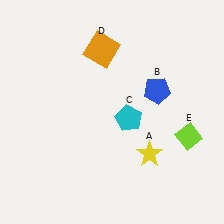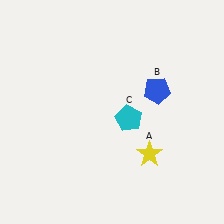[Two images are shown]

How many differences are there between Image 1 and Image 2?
There are 2 differences between the two images.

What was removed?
The lime diamond (E), the orange square (D) were removed in Image 2.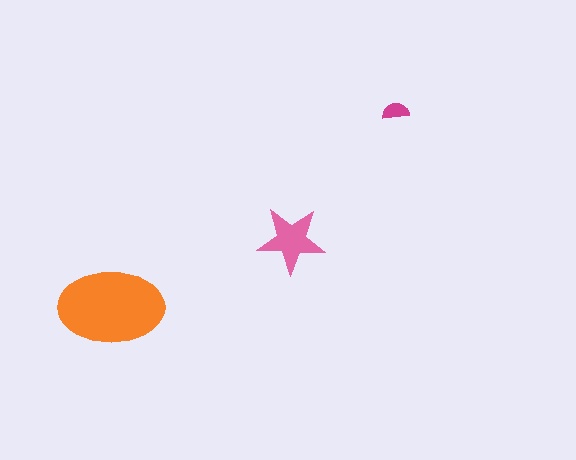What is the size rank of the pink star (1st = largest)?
2nd.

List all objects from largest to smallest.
The orange ellipse, the pink star, the magenta semicircle.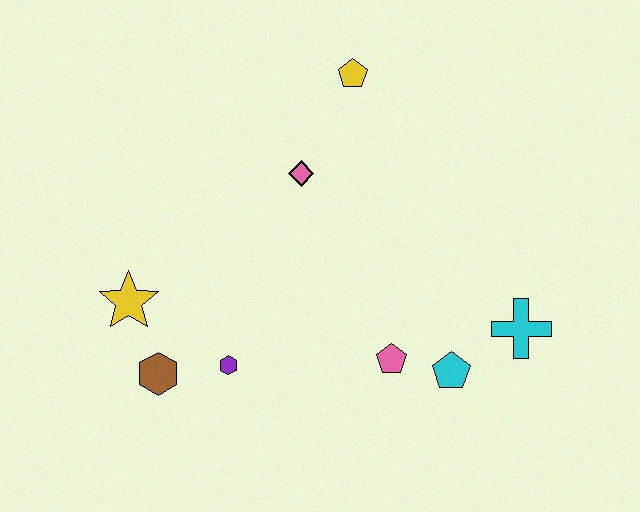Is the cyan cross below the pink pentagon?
No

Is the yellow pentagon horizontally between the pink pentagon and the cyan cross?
No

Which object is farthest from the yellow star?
The cyan cross is farthest from the yellow star.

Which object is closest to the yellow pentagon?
The pink diamond is closest to the yellow pentagon.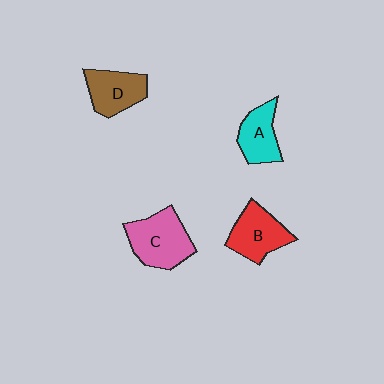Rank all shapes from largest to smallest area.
From largest to smallest: C (pink), B (red), D (brown), A (cyan).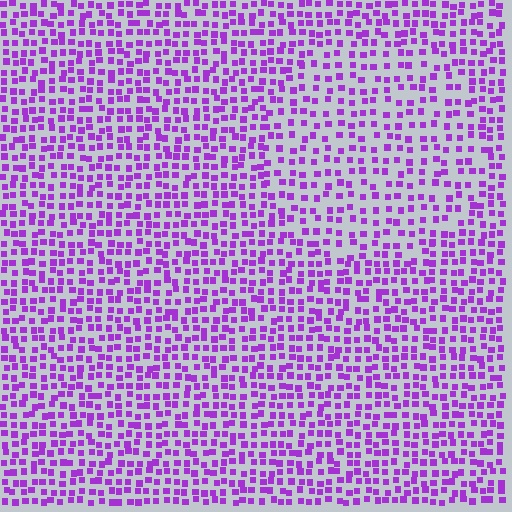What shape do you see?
I see a circle.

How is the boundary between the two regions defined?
The boundary is defined by a change in element density (approximately 1.6x ratio). All elements are the same color, size, and shape.